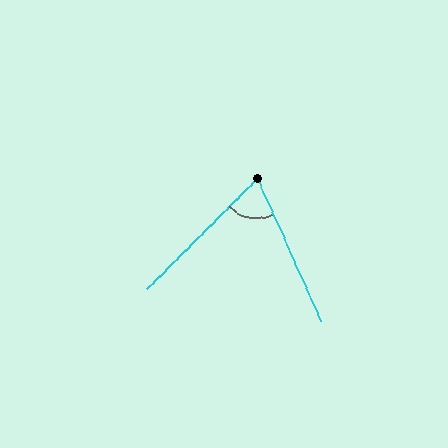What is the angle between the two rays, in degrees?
Approximately 69 degrees.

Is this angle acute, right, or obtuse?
It is acute.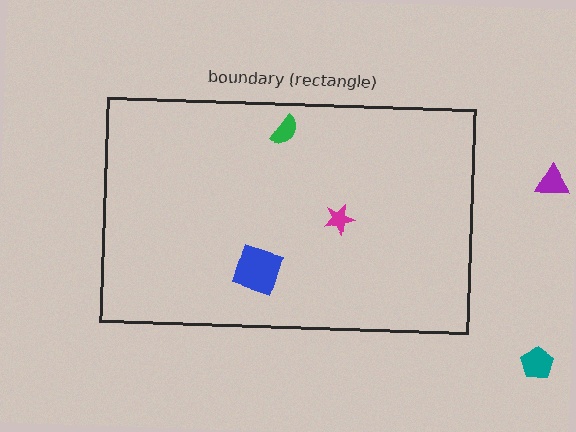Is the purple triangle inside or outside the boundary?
Outside.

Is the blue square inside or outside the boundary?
Inside.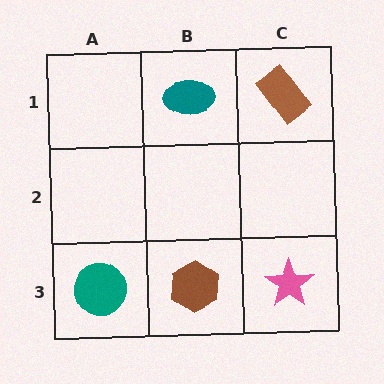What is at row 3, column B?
A brown hexagon.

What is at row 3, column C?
A pink star.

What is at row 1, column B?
A teal ellipse.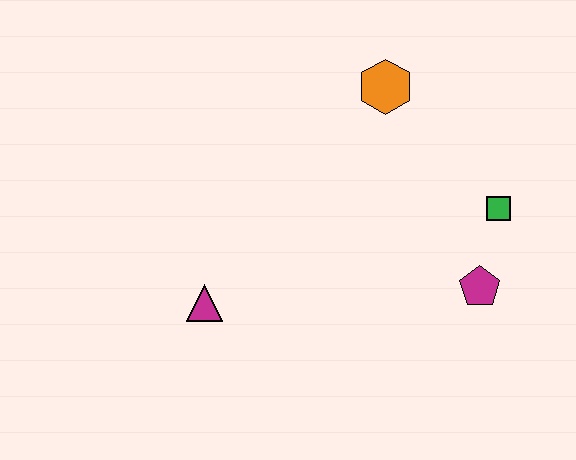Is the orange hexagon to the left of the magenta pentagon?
Yes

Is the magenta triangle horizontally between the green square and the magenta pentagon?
No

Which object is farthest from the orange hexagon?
The magenta triangle is farthest from the orange hexagon.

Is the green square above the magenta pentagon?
Yes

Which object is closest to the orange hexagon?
The green square is closest to the orange hexagon.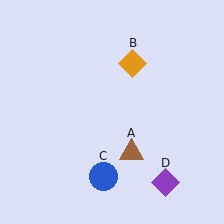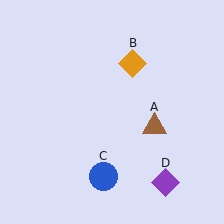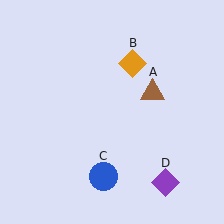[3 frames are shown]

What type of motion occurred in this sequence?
The brown triangle (object A) rotated counterclockwise around the center of the scene.